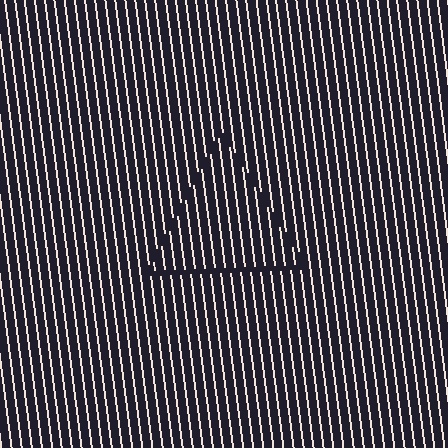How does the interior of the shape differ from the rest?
The interior of the shape contains the same grating, shifted by half a period — the contour is defined by the phase discontinuity where line-ends from the inner and outer gratings abut.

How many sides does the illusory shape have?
3 sides — the line-ends trace a triangle.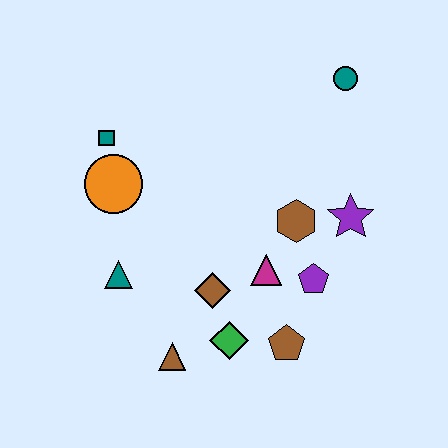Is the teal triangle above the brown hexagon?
No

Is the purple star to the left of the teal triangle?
No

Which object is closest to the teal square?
The orange circle is closest to the teal square.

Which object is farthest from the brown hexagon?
The teal square is farthest from the brown hexagon.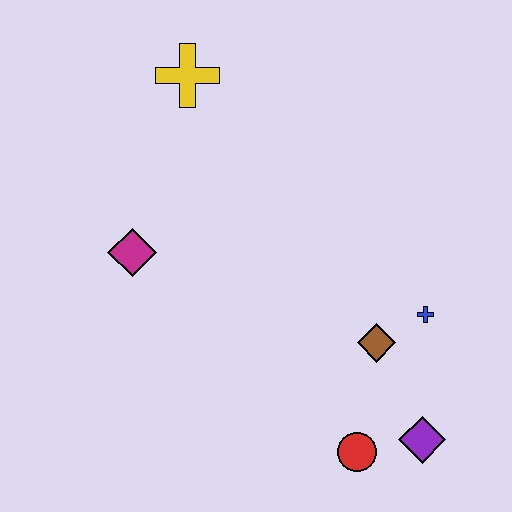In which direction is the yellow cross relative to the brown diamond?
The yellow cross is above the brown diamond.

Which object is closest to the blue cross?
The brown diamond is closest to the blue cross.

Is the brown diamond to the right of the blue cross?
No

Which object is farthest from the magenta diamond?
The purple diamond is farthest from the magenta diamond.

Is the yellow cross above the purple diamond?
Yes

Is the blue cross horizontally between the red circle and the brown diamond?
No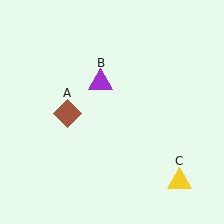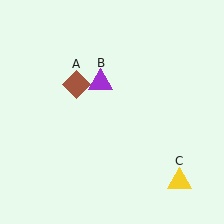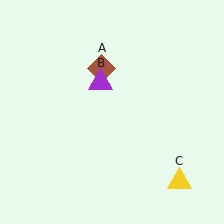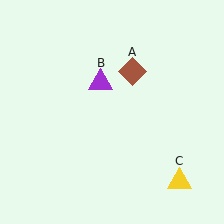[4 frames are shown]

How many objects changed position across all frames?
1 object changed position: brown diamond (object A).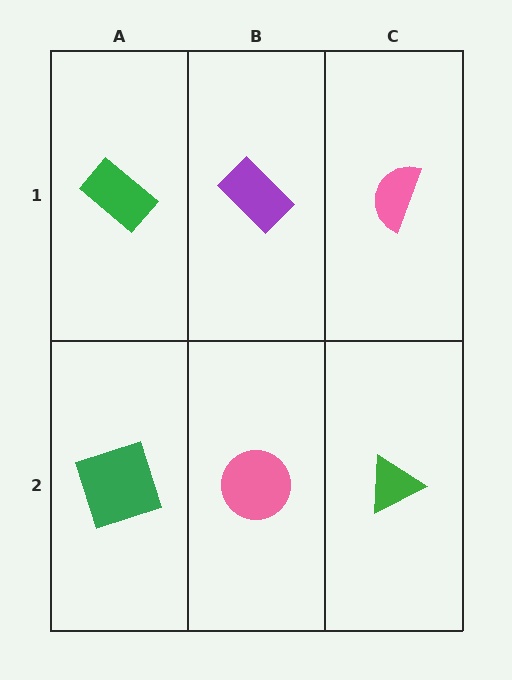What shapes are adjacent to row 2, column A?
A green rectangle (row 1, column A), a pink circle (row 2, column B).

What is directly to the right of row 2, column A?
A pink circle.